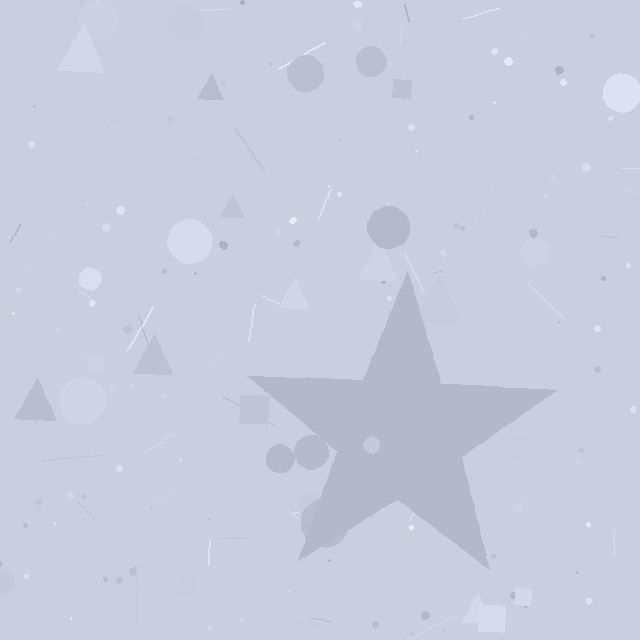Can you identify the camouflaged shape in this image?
The camouflaged shape is a star.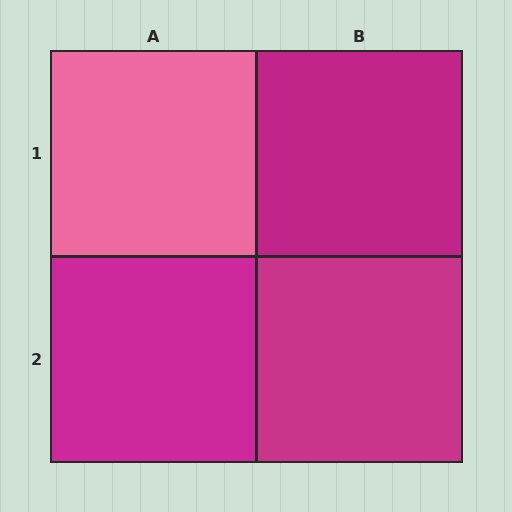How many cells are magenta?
3 cells are magenta.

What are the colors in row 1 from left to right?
Pink, magenta.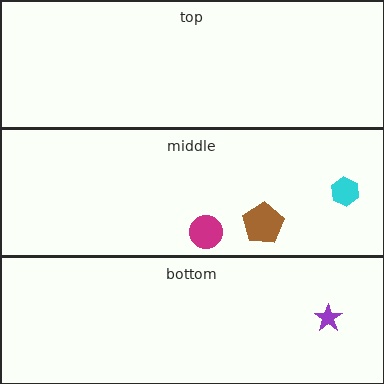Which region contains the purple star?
The bottom region.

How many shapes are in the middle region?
3.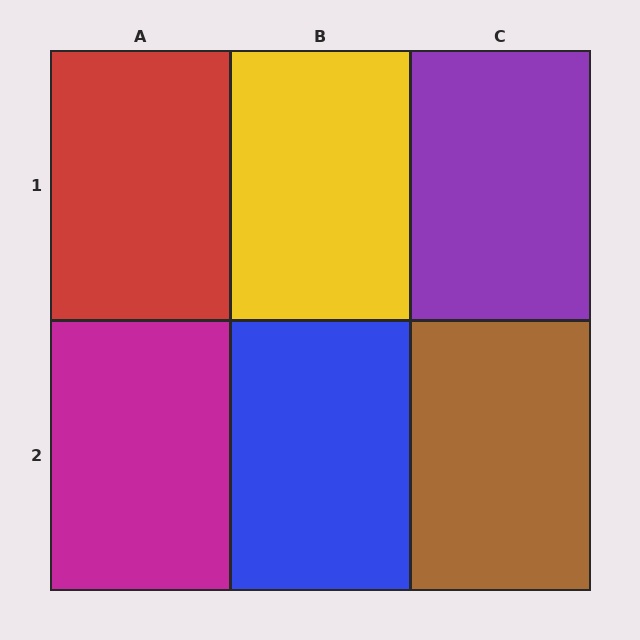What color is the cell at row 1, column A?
Red.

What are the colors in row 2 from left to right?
Magenta, blue, brown.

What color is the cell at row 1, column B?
Yellow.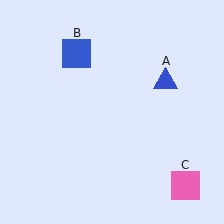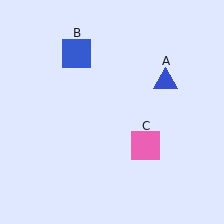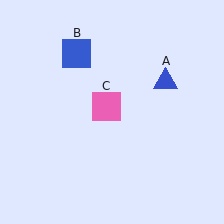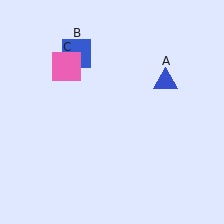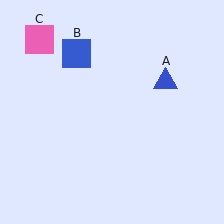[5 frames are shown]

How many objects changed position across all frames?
1 object changed position: pink square (object C).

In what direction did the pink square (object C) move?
The pink square (object C) moved up and to the left.